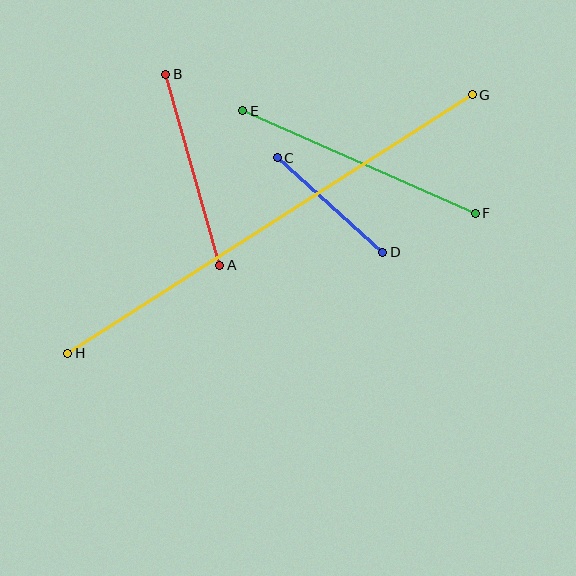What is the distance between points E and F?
The distance is approximately 254 pixels.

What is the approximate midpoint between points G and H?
The midpoint is at approximately (270, 224) pixels.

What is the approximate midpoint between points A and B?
The midpoint is at approximately (193, 170) pixels.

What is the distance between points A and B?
The distance is approximately 198 pixels.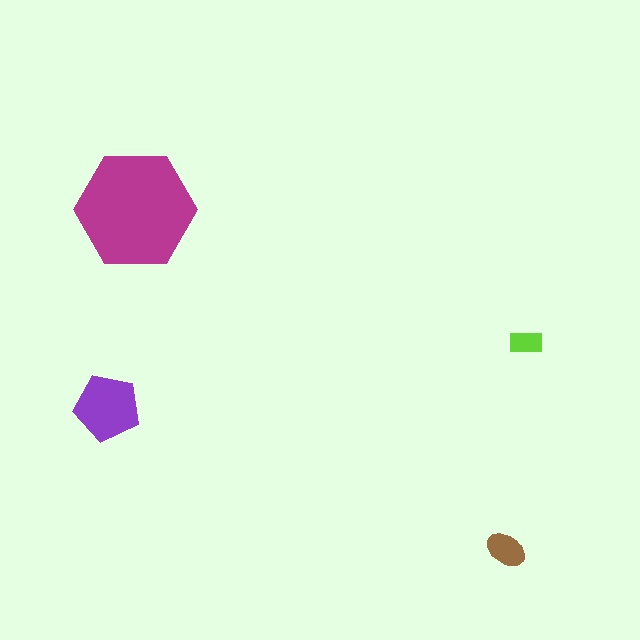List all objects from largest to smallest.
The magenta hexagon, the purple pentagon, the brown ellipse, the lime rectangle.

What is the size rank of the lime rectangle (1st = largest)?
4th.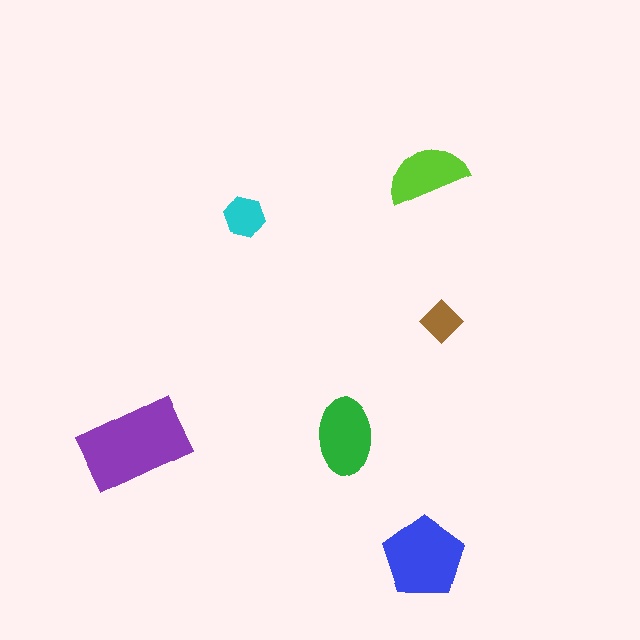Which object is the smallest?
The brown diamond.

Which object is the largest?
The purple rectangle.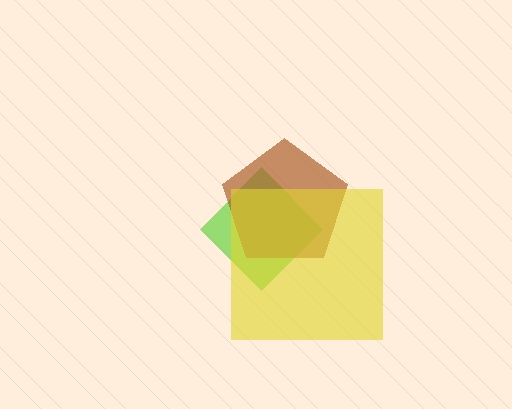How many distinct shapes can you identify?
There are 3 distinct shapes: a lime diamond, a brown pentagon, a yellow square.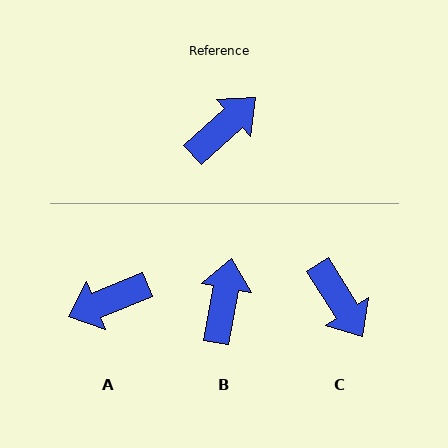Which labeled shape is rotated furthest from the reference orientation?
A, about 160 degrees away.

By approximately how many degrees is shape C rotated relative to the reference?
Approximately 100 degrees clockwise.